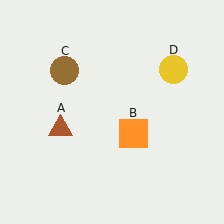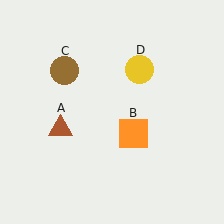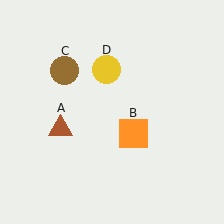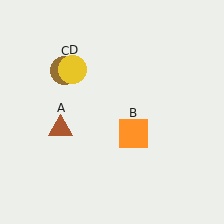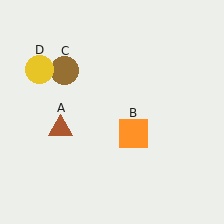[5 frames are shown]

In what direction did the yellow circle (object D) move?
The yellow circle (object D) moved left.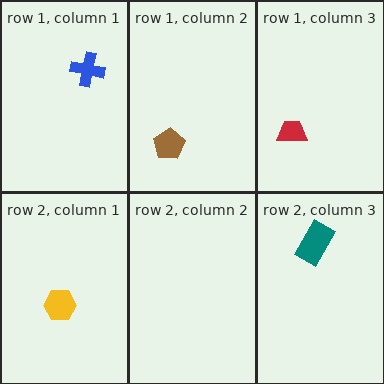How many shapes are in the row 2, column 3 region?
1.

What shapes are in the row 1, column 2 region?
The brown pentagon.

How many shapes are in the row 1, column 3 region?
1.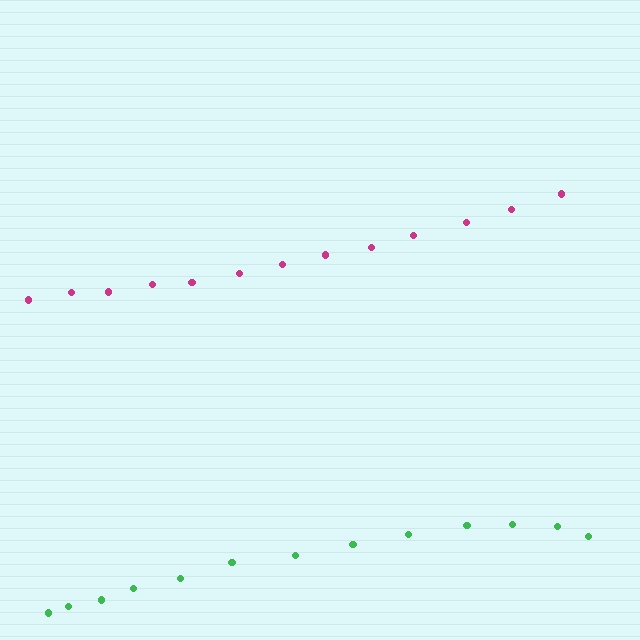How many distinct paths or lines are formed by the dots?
There are 2 distinct paths.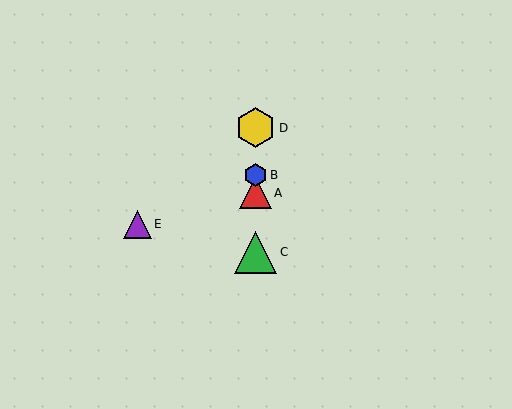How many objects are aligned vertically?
4 objects (A, B, C, D) are aligned vertically.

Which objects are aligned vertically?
Objects A, B, C, D are aligned vertically.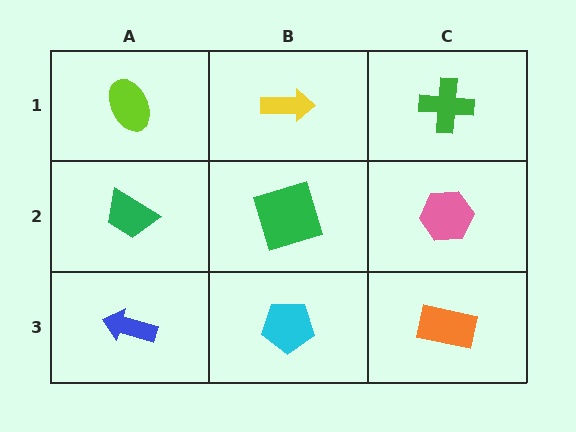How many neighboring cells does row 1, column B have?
3.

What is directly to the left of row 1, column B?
A lime ellipse.